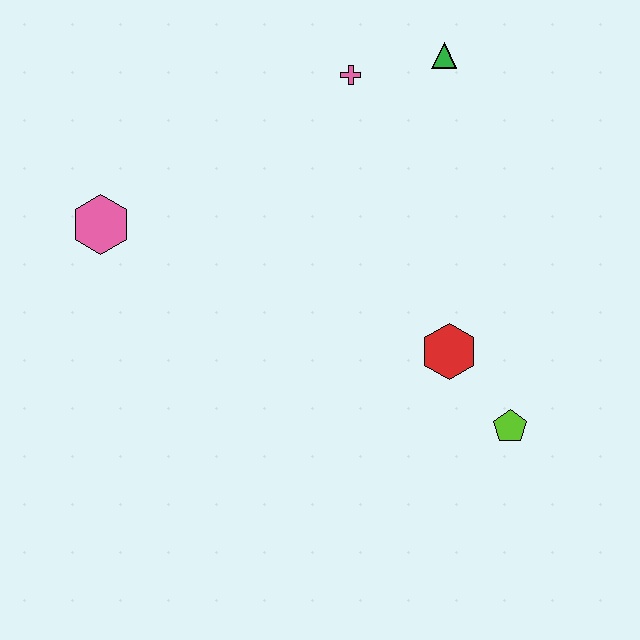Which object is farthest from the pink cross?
The lime pentagon is farthest from the pink cross.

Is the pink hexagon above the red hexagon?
Yes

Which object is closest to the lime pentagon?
The red hexagon is closest to the lime pentagon.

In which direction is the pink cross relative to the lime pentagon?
The pink cross is above the lime pentagon.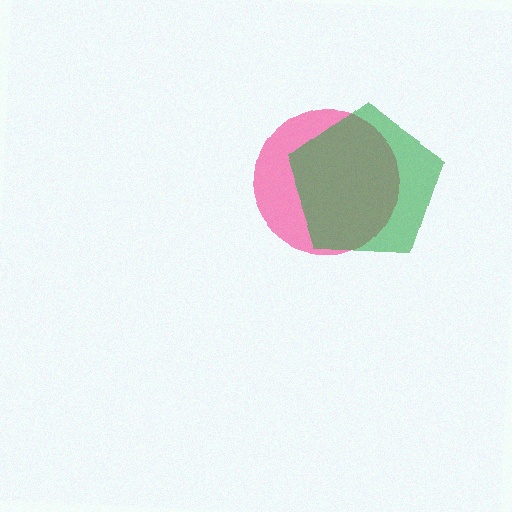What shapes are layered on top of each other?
The layered shapes are: a pink circle, a green pentagon.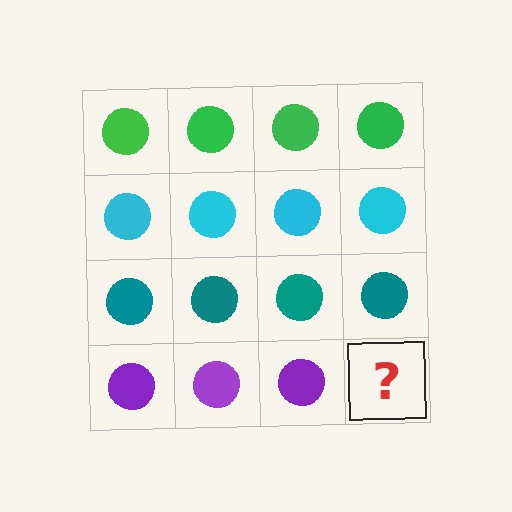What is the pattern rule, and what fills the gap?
The rule is that each row has a consistent color. The gap should be filled with a purple circle.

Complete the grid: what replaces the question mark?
The question mark should be replaced with a purple circle.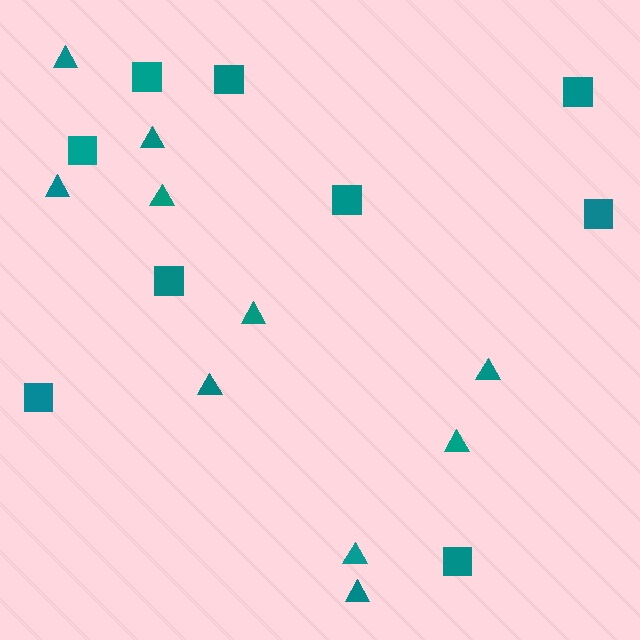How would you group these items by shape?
There are 2 groups: one group of triangles (10) and one group of squares (9).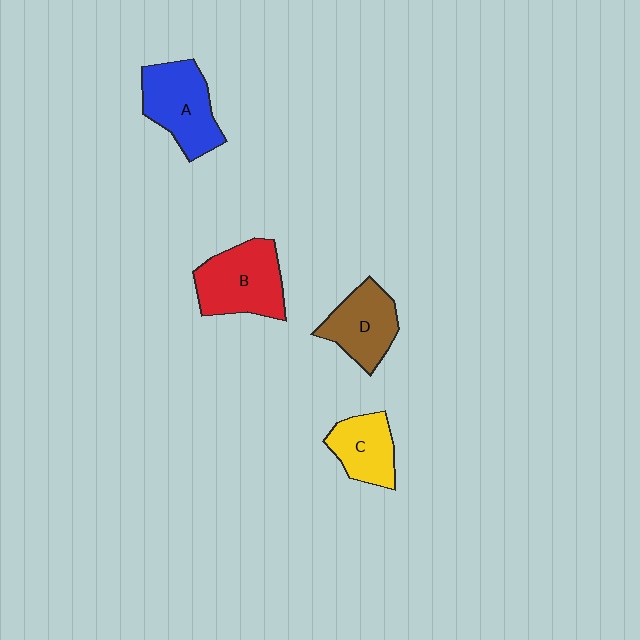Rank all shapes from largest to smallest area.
From largest to smallest: B (red), A (blue), D (brown), C (yellow).